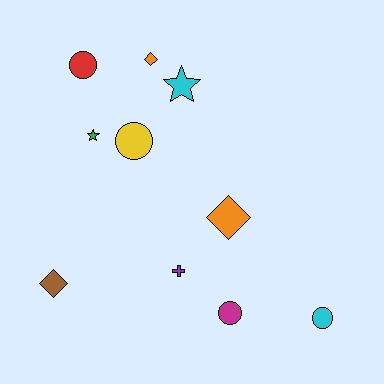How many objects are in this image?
There are 10 objects.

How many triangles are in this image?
There are no triangles.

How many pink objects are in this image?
There are no pink objects.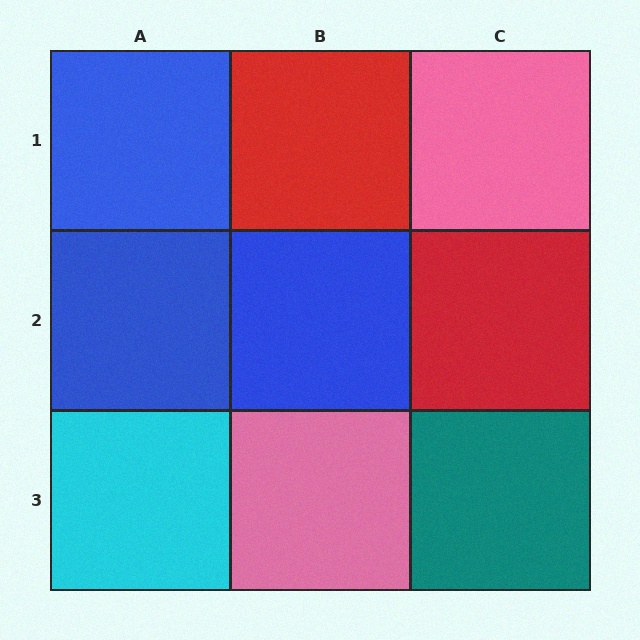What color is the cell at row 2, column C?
Red.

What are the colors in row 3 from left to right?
Cyan, pink, teal.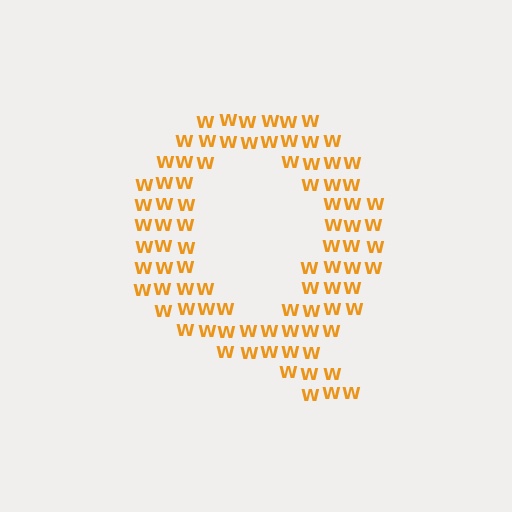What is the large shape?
The large shape is the letter Q.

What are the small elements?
The small elements are letter W's.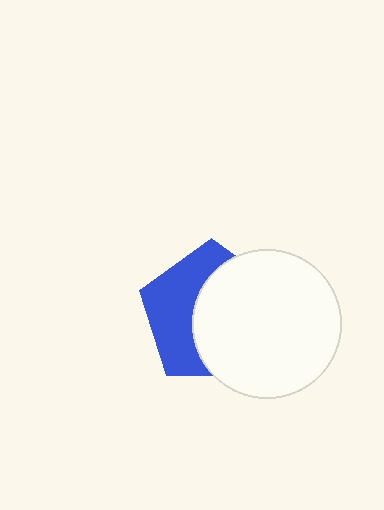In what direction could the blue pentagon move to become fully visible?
The blue pentagon could move left. That would shift it out from behind the white circle entirely.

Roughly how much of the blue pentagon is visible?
A small part of it is visible (roughly 43%).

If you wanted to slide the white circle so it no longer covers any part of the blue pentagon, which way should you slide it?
Slide it right — that is the most direct way to separate the two shapes.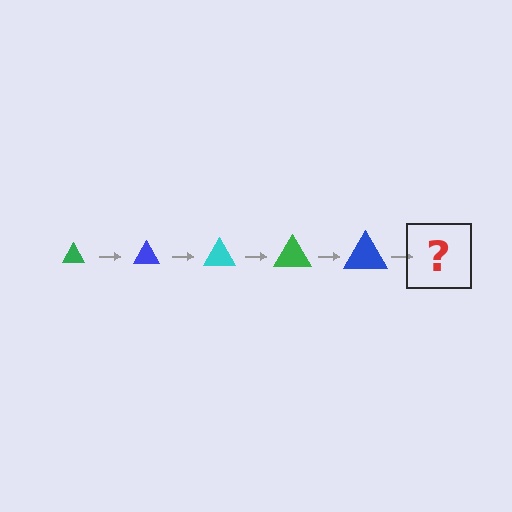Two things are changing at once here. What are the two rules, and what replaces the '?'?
The two rules are that the triangle grows larger each step and the color cycles through green, blue, and cyan. The '?' should be a cyan triangle, larger than the previous one.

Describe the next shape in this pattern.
It should be a cyan triangle, larger than the previous one.